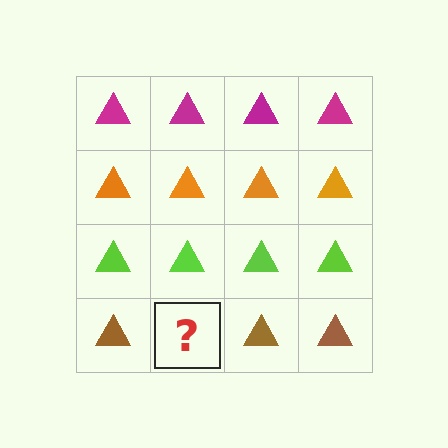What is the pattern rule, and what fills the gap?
The rule is that each row has a consistent color. The gap should be filled with a brown triangle.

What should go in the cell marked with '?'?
The missing cell should contain a brown triangle.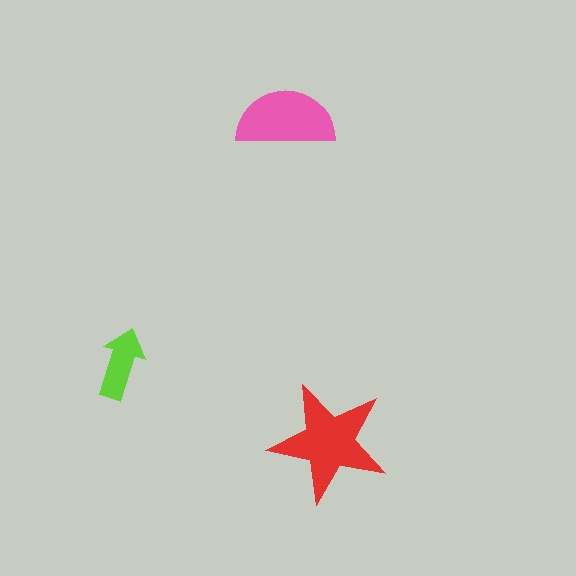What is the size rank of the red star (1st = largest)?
1st.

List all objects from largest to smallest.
The red star, the pink semicircle, the lime arrow.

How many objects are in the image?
There are 3 objects in the image.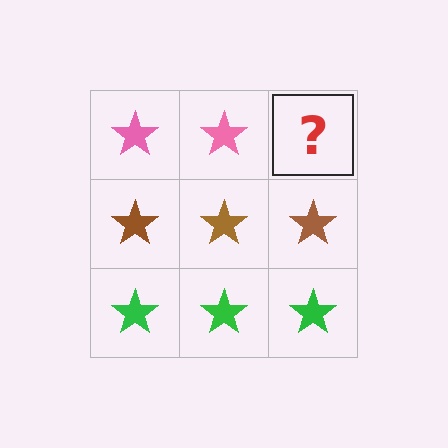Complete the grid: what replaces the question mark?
The question mark should be replaced with a pink star.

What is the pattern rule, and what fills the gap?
The rule is that each row has a consistent color. The gap should be filled with a pink star.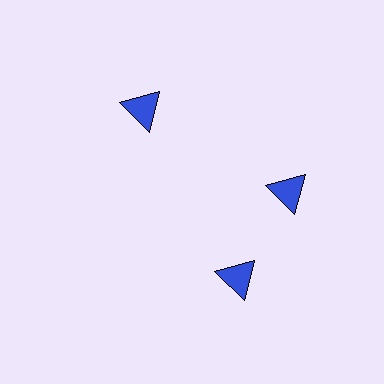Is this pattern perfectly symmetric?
No. The 3 blue triangles are arranged in a ring, but one element near the 7 o'clock position is rotated out of alignment along the ring, breaking the 3-fold rotational symmetry.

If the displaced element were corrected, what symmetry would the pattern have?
It would have 3-fold rotational symmetry — the pattern would map onto itself every 120 degrees.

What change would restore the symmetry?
The symmetry would be restored by rotating it back into even spacing with its neighbors so that all 3 triangles sit at equal angles and equal distance from the center.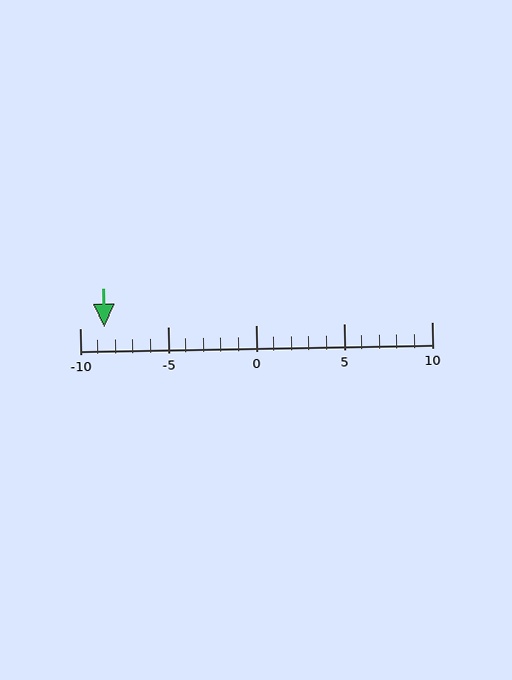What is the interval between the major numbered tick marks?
The major tick marks are spaced 5 units apart.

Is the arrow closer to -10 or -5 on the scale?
The arrow is closer to -10.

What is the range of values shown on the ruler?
The ruler shows values from -10 to 10.